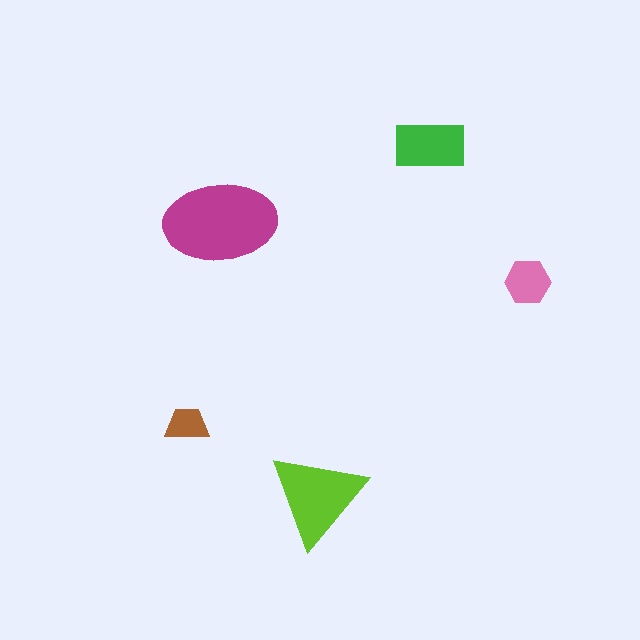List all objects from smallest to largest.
The brown trapezoid, the pink hexagon, the green rectangle, the lime triangle, the magenta ellipse.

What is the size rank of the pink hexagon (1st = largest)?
4th.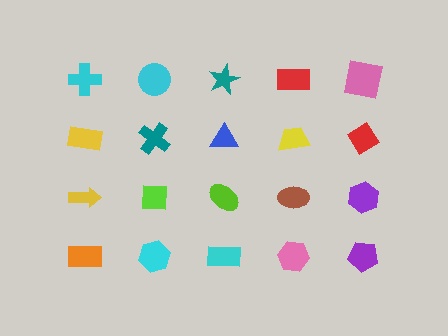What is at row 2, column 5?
A red diamond.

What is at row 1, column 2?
A cyan circle.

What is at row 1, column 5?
A pink square.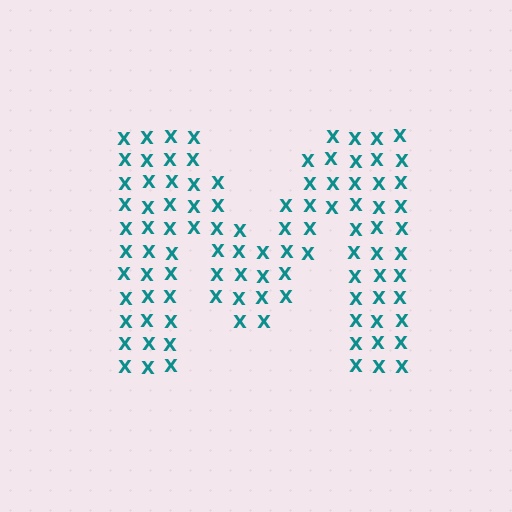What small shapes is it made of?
It is made of small letter X's.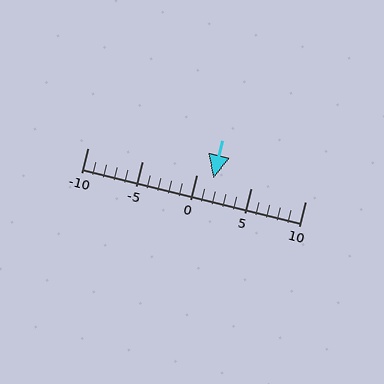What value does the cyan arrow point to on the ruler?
The cyan arrow points to approximately 2.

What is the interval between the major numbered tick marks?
The major tick marks are spaced 5 units apart.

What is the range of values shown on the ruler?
The ruler shows values from -10 to 10.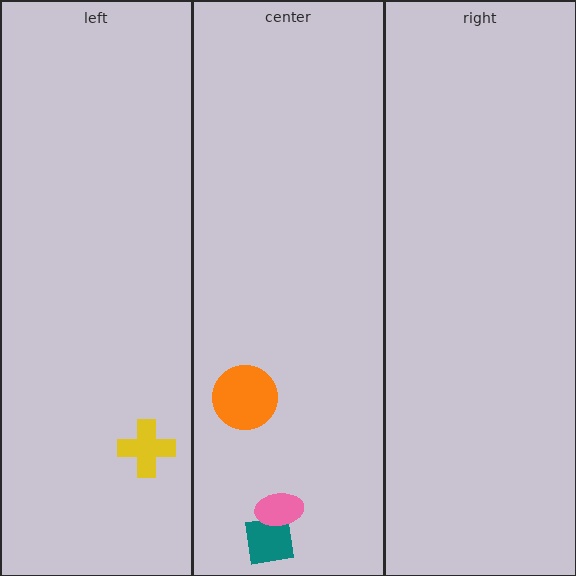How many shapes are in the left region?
1.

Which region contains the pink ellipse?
The center region.